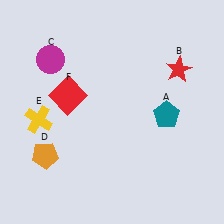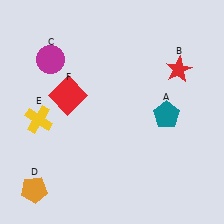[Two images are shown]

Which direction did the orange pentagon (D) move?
The orange pentagon (D) moved down.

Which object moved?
The orange pentagon (D) moved down.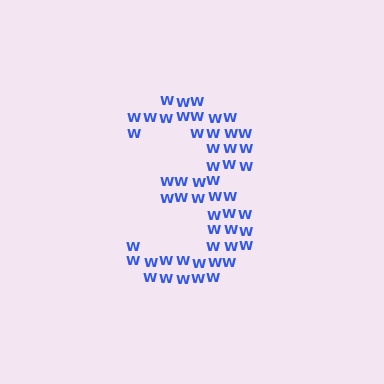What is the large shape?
The large shape is the digit 3.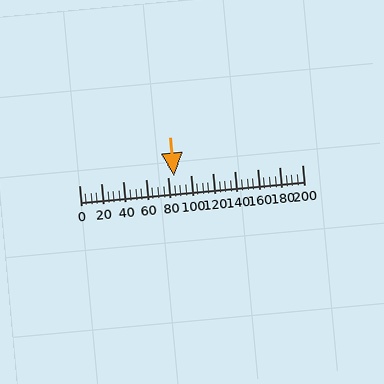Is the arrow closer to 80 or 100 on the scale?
The arrow is closer to 80.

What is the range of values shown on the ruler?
The ruler shows values from 0 to 200.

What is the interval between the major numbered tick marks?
The major tick marks are spaced 20 units apart.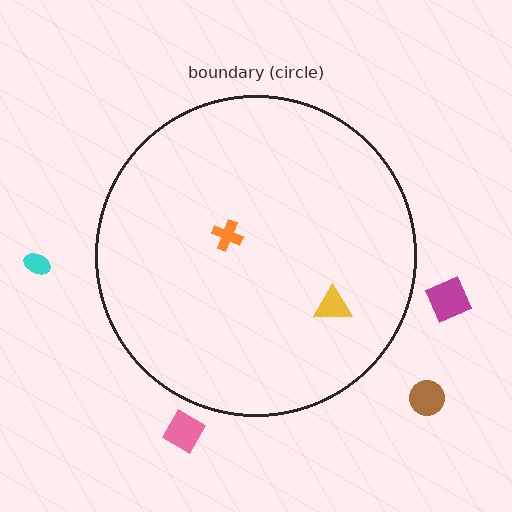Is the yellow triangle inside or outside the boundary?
Inside.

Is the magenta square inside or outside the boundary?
Outside.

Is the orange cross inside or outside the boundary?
Inside.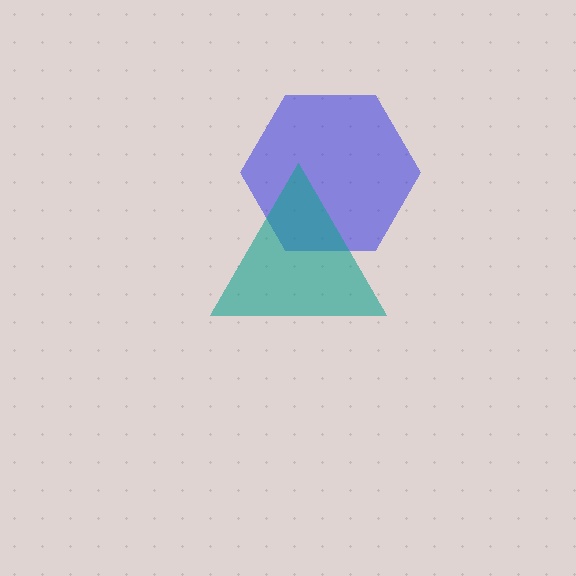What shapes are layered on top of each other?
The layered shapes are: a blue hexagon, a teal triangle.